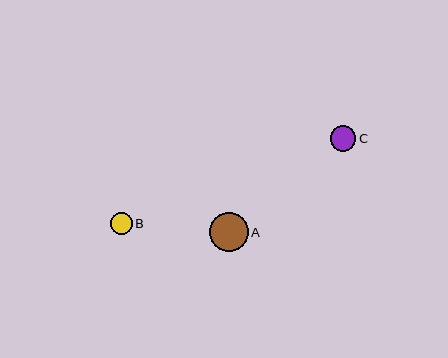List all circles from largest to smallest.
From largest to smallest: A, C, B.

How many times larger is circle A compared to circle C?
Circle A is approximately 1.5 times the size of circle C.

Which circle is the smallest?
Circle B is the smallest with a size of approximately 21 pixels.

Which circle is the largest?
Circle A is the largest with a size of approximately 39 pixels.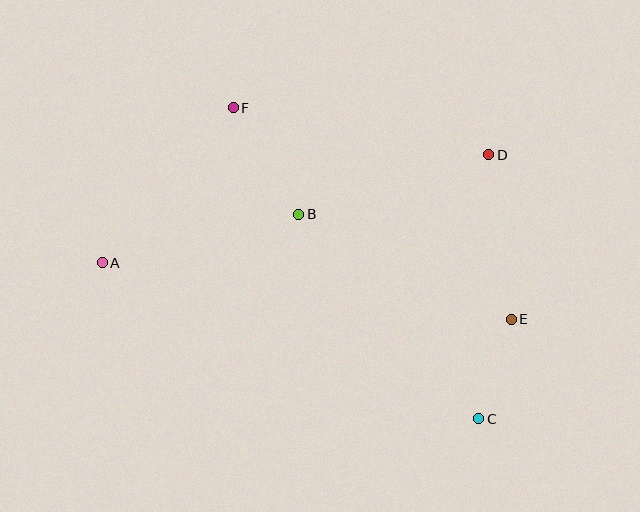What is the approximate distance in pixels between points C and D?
The distance between C and D is approximately 264 pixels.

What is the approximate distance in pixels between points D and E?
The distance between D and E is approximately 166 pixels.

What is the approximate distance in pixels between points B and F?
The distance between B and F is approximately 125 pixels.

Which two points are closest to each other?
Points C and E are closest to each other.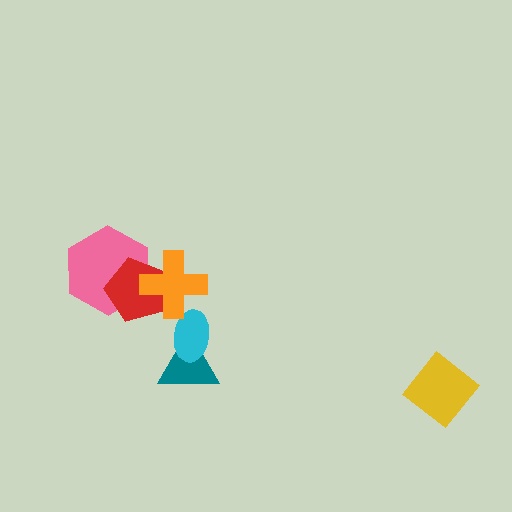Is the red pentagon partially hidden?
Yes, it is partially covered by another shape.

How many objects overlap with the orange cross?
2 objects overlap with the orange cross.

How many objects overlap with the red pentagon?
2 objects overlap with the red pentagon.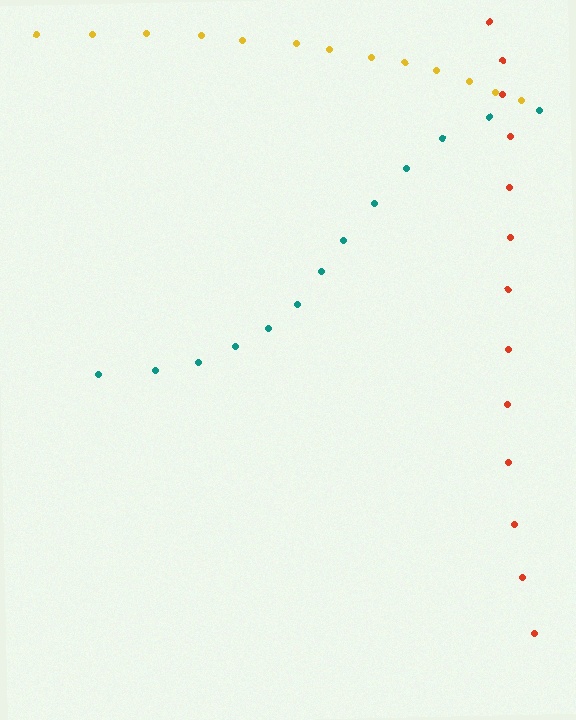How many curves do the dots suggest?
There are 3 distinct paths.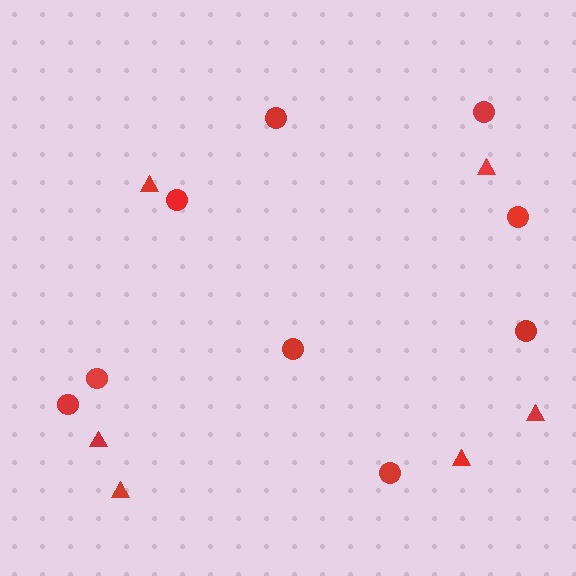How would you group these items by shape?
There are 2 groups: one group of circles (9) and one group of triangles (6).